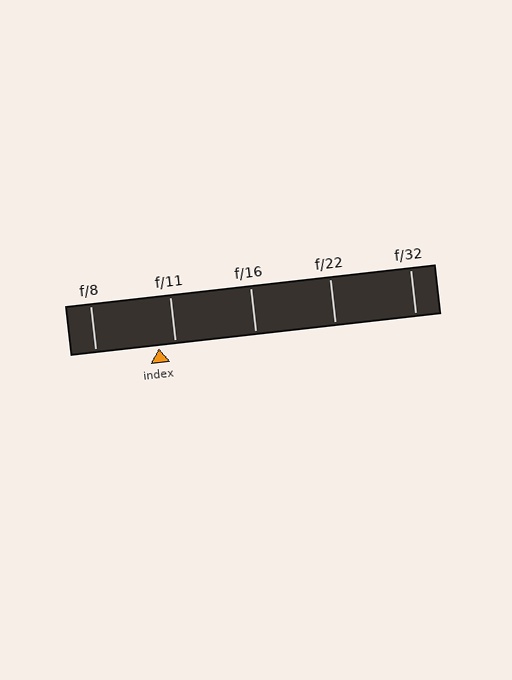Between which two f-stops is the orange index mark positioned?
The index mark is between f/8 and f/11.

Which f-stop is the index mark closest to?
The index mark is closest to f/11.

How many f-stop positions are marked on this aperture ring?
There are 5 f-stop positions marked.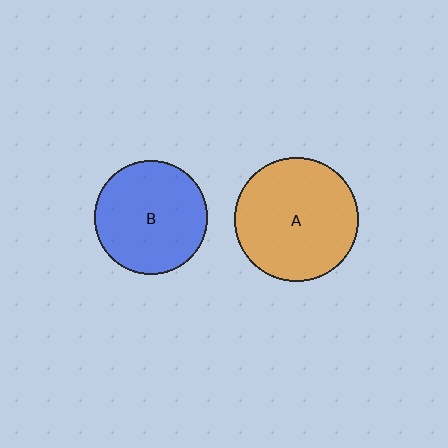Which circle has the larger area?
Circle A (orange).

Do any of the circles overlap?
No, none of the circles overlap.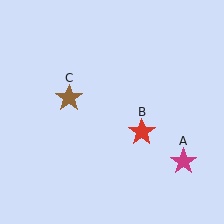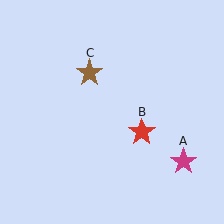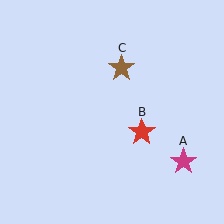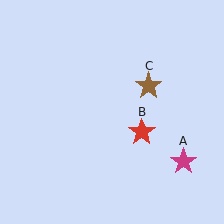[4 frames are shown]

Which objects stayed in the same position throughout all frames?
Magenta star (object A) and red star (object B) remained stationary.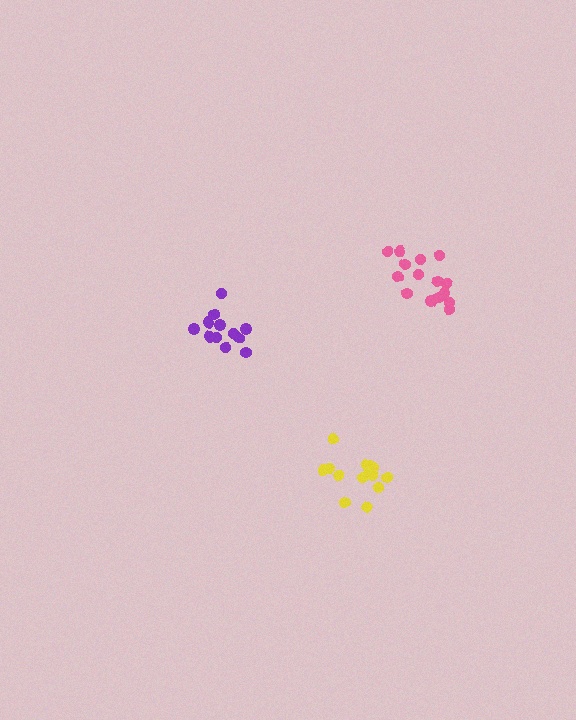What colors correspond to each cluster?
The clusters are colored: purple, yellow, pink.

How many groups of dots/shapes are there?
There are 3 groups.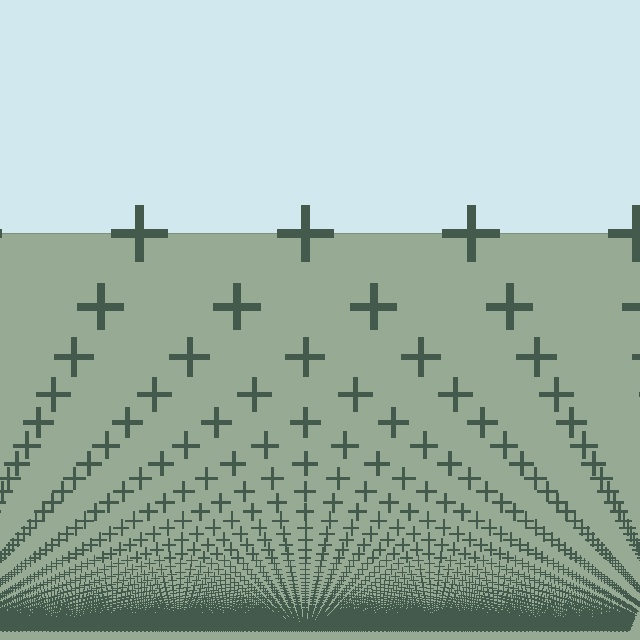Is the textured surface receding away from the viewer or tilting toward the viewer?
The surface appears to tilt toward the viewer. Texture elements get larger and sparser toward the top.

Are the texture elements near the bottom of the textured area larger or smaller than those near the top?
Smaller. The gradient is inverted — elements near the bottom are smaller and denser.